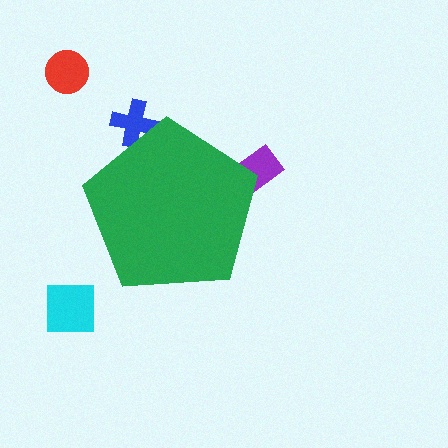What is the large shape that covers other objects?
A green pentagon.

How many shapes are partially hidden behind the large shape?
2 shapes are partially hidden.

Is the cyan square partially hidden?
No, the cyan square is fully visible.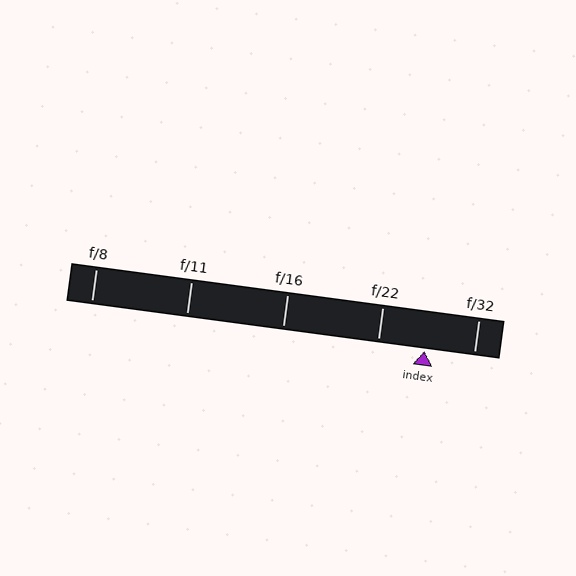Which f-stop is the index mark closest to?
The index mark is closest to f/22.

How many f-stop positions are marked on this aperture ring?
There are 5 f-stop positions marked.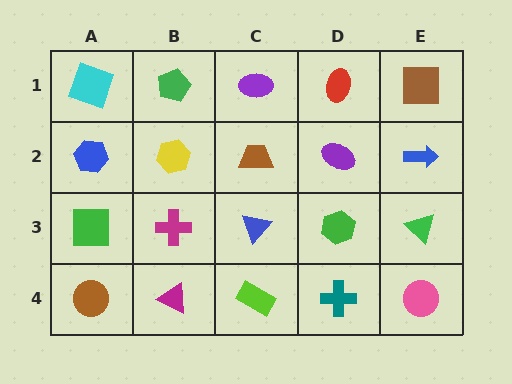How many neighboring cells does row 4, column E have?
2.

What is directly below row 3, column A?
A brown circle.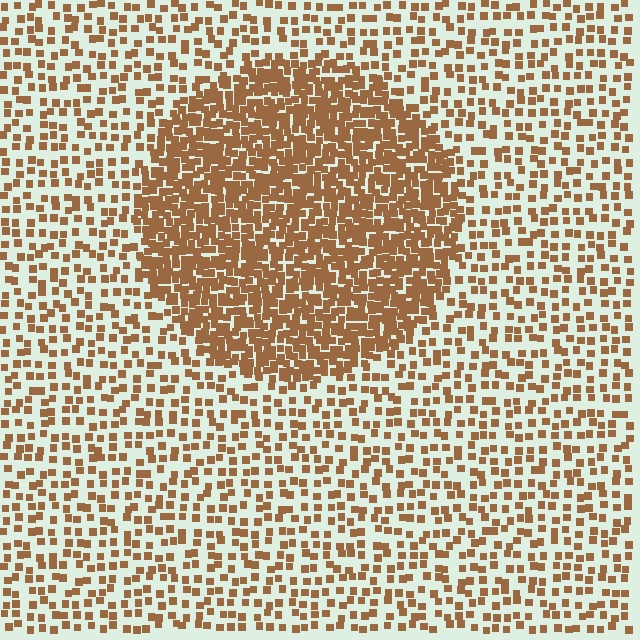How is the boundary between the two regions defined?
The boundary is defined by a change in element density (approximately 2.5x ratio). All elements are the same color, size, and shape.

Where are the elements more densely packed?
The elements are more densely packed inside the circle boundary.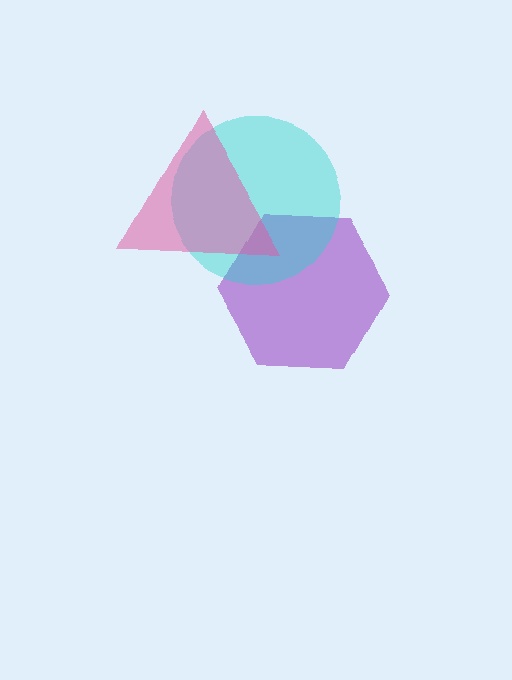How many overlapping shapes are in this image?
There are 3 overlapping shapes in the image.